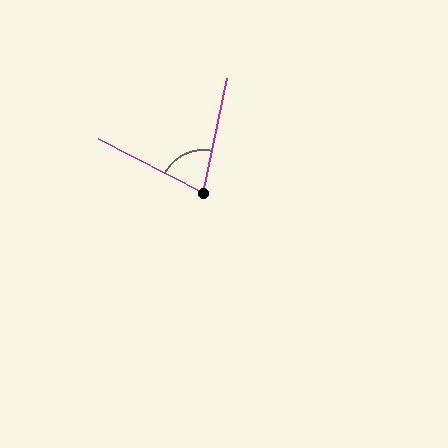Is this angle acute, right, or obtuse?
It is acute.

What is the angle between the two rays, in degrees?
Approximately 74 degrees.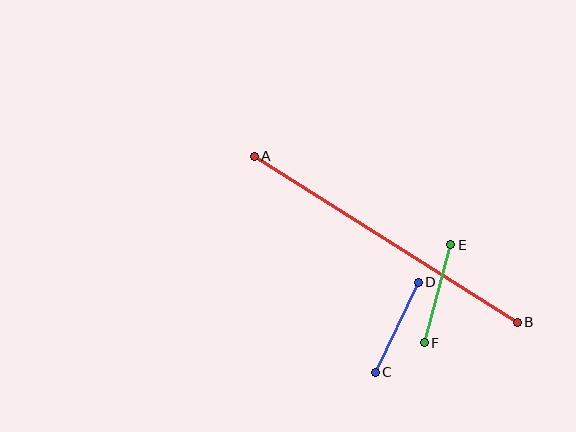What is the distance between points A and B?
The distance is approximately 311 pixels.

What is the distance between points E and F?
The distance is approximately 101 pixels.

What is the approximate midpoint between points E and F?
The midpoint is at approximately (437, 294) pixels.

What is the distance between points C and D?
The distance is approximately 100 pixels.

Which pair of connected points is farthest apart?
Points A and B are farthest apart.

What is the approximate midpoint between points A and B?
The midpoint is at approximately (386, 239) pixels.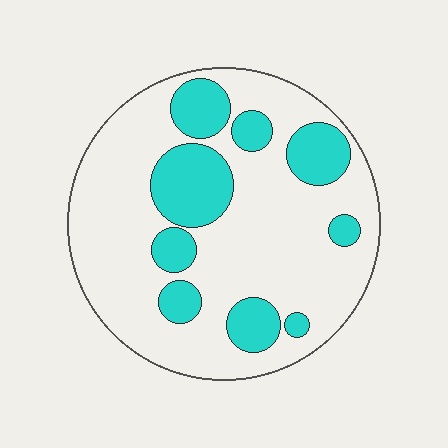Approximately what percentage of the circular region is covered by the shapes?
Approximately 25%.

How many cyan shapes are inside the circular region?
9.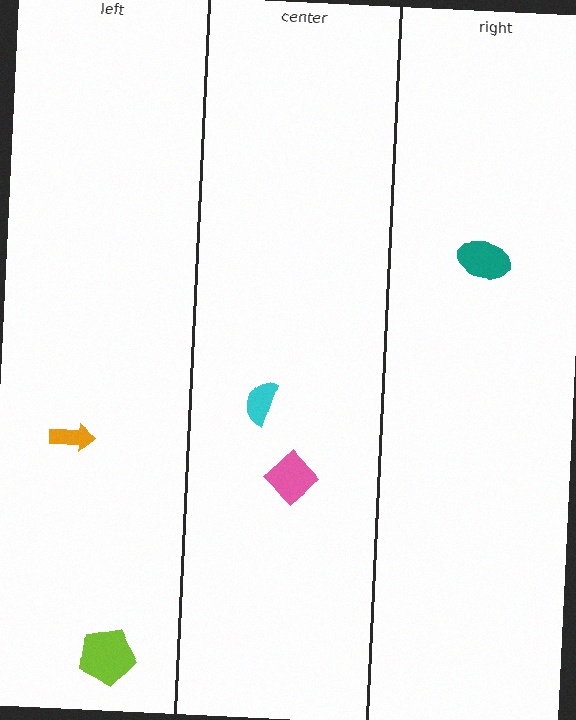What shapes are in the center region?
The cyan semicircle, the pink diamond.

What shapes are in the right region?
The teal ellipse.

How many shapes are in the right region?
1.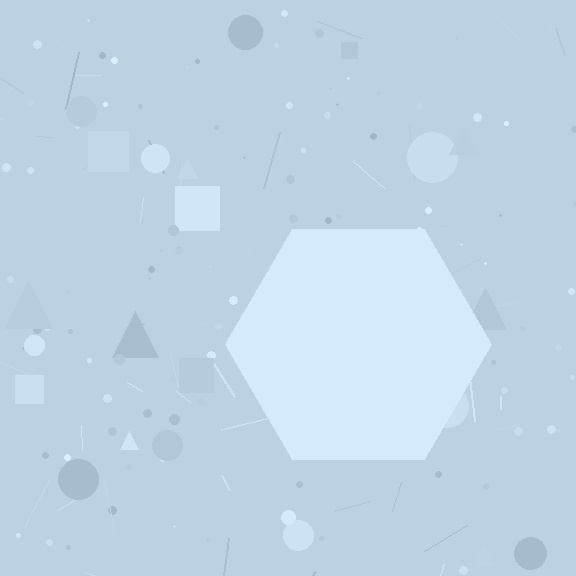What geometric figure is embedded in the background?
A hexagon is embedded in the background.